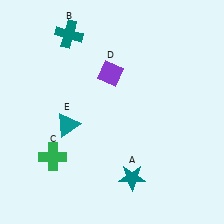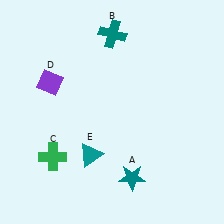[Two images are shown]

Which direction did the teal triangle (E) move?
The teal triangle (E) moved down.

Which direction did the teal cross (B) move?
The teal cross (B) moved right.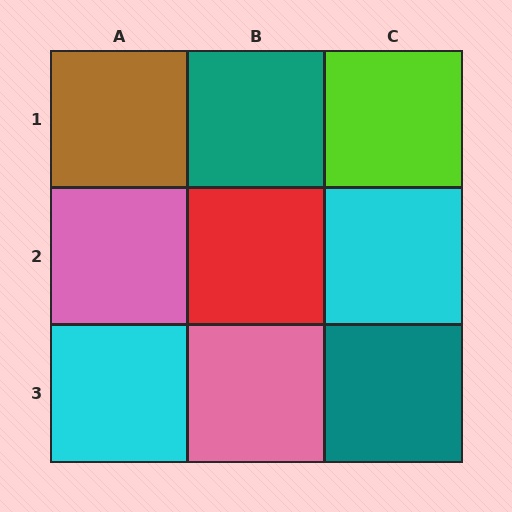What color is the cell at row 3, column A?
Cyan.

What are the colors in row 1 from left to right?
Brown, teal, lime.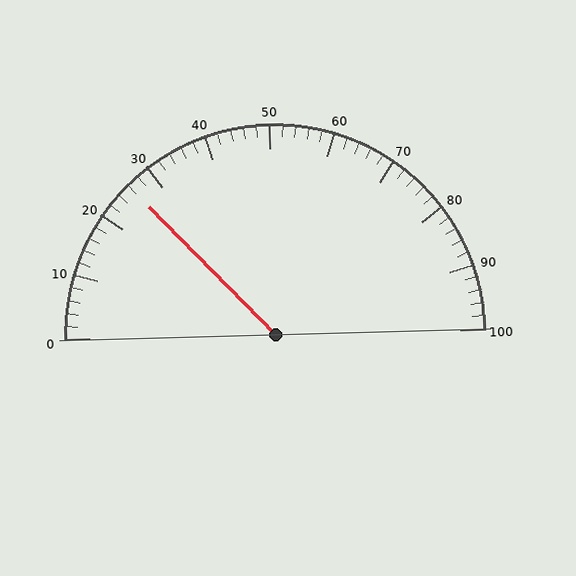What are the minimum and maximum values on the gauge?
The gauge ranges from 0 to 100.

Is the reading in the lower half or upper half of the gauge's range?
The reading is in the lower half of the range (0 to 100).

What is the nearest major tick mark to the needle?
The nearest major tick mark is 30.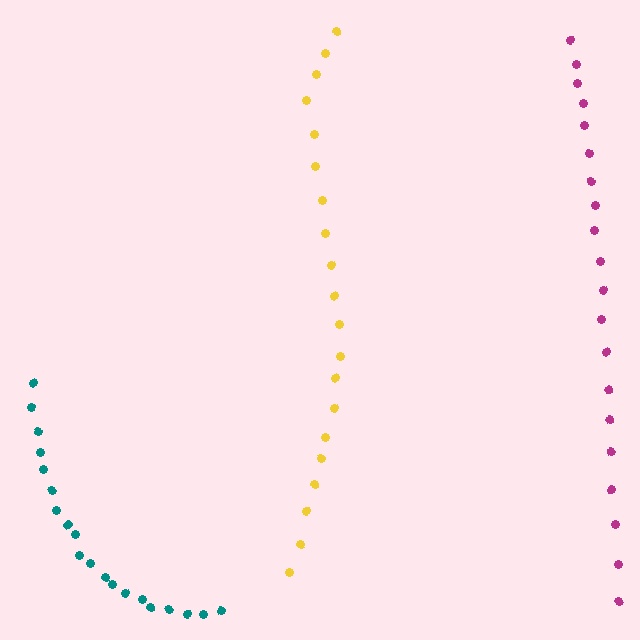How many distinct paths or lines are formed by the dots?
There are 3 distinct paths.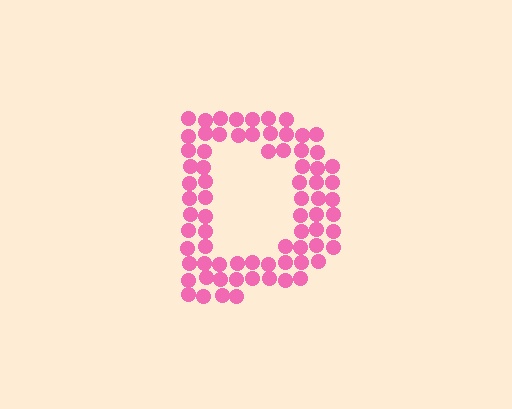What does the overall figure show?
The overall figure shows the letter D.